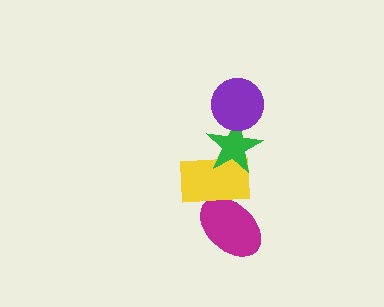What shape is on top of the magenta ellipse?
The yellow rectangle is on top of the magenta ellipse.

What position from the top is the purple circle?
The purple circle is 1st from the top.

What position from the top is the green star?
The green star is 2nd from the top.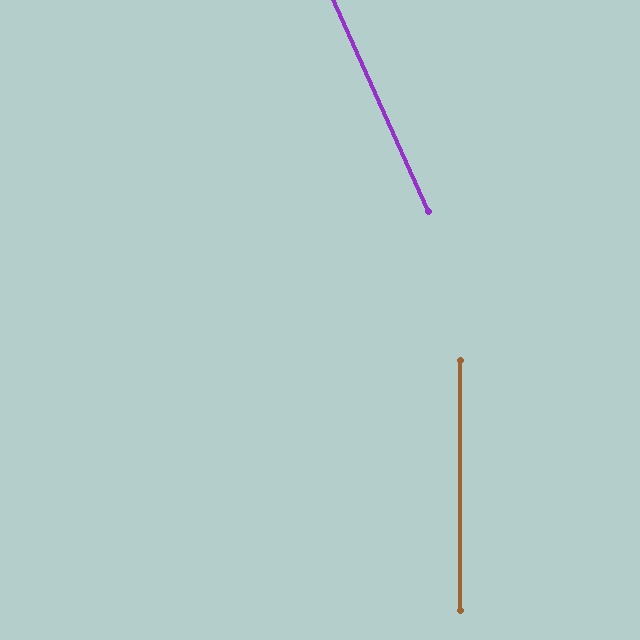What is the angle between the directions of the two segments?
Approximately 24 degrees.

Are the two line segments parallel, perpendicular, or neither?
Neither parallel nor perpendicular — they differ by about 24°.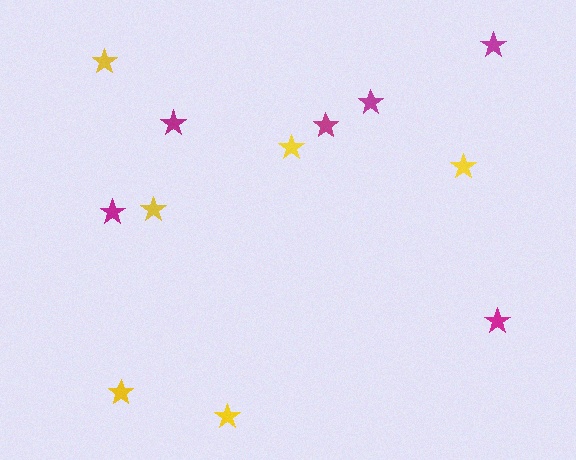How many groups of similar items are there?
There are 2 groups: one group of magenta stars (6) and one group of yellow stars (6).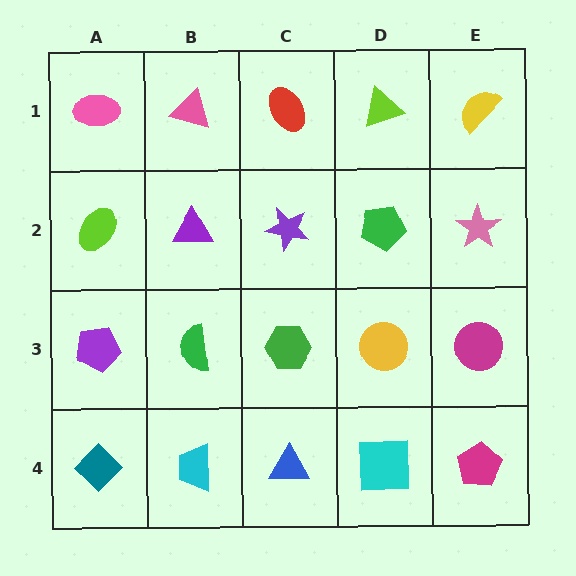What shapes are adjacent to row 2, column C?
A red ellipse (row 1, column C), a green hexagon (row 3, column C), a purple triangle (row 2, column B), a green pentagon (row 2, column D).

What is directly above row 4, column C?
A green hexagon.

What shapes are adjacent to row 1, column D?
A green pentagon (row 2, column D), a red ellipse (row 1, column C), a yellow semicircle (row 1, column E).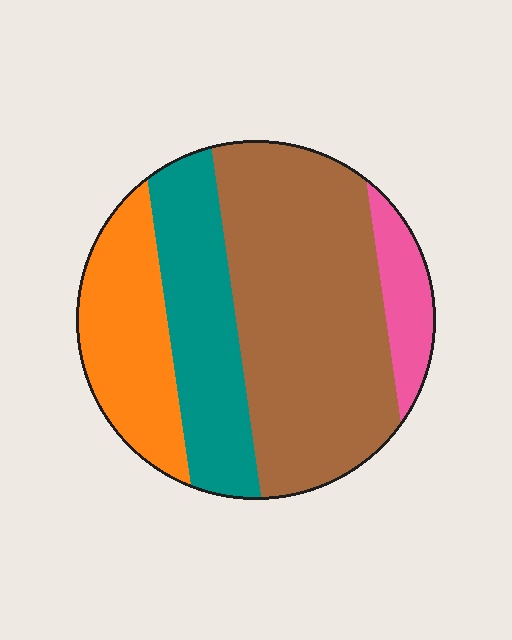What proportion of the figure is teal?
Teal takes up about one quarter (1/4) of the figure.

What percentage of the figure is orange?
Orange takes up about one fifth (1/5) of the figure.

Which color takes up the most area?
Brown, at roughly 50%.